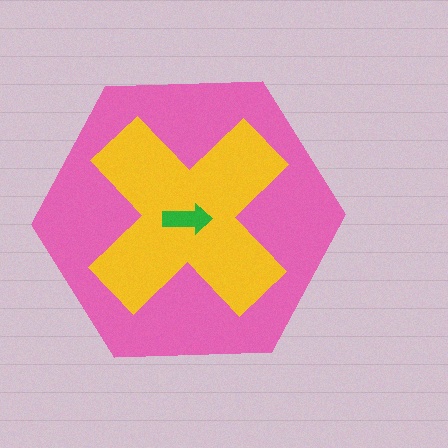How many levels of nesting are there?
3.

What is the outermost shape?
The pink hexagon.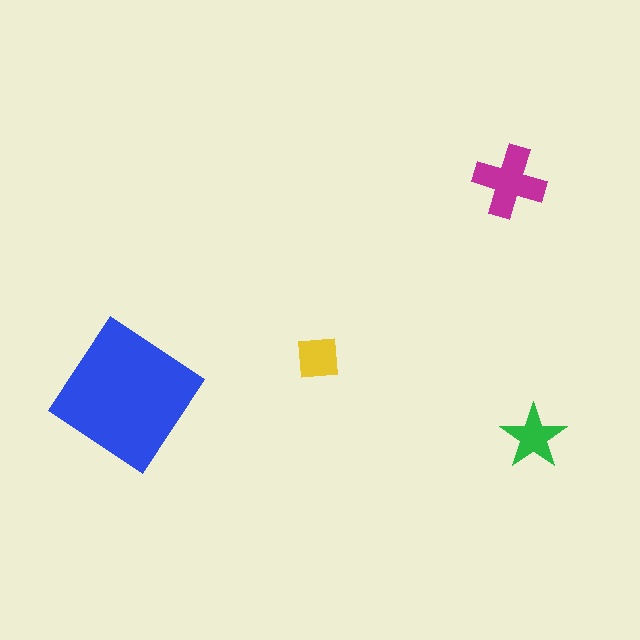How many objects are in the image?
There are 4 objects in the image.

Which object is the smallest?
The yellow square.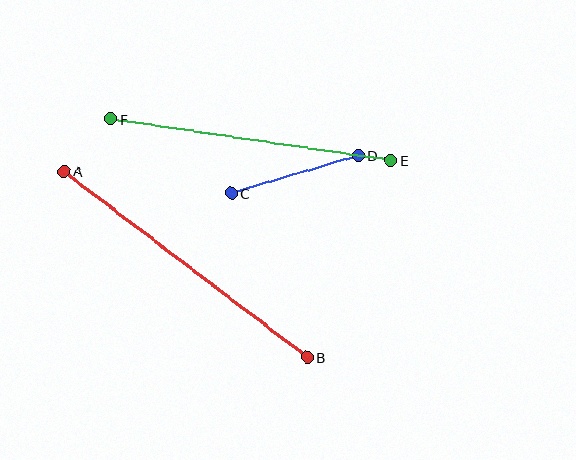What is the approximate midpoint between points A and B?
The midpoint is at approximately (186, 264) pixels.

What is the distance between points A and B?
The distance is approximately 305 pixels.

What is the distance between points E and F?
The distance is approximately 283 pixels.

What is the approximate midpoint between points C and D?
The midpoint is at approximately (295, 174) pixels.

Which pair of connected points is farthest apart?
Points A and B are farthest apart.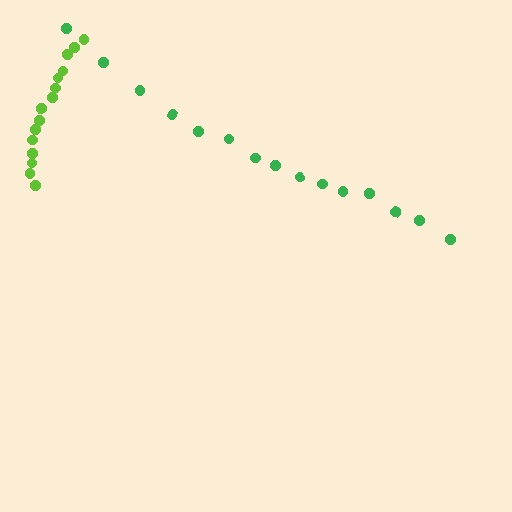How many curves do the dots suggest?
There are 2 distinct paths.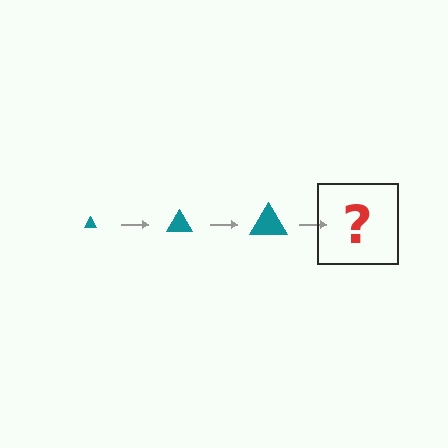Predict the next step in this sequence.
The next step is a teal triangle, larger than the previous one.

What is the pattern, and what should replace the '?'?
The pattern is that the triangle gets progressively larger each step. The '?' should be a teal triangle, larger than the previous one.